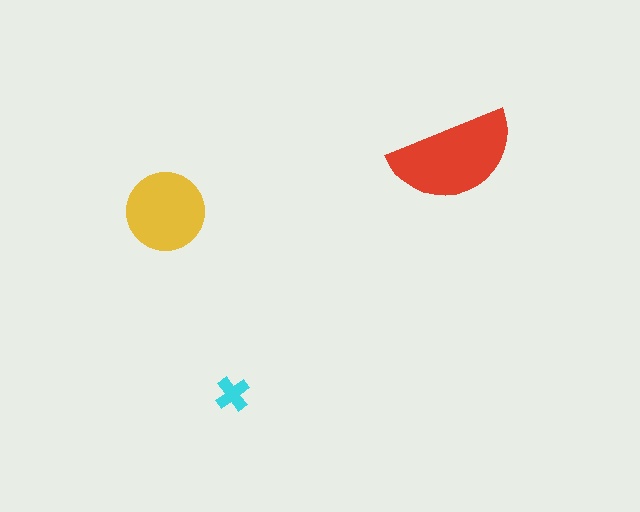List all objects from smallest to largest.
The cyan cross, the yellow circle, the red semicircle.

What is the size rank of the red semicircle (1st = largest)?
1st.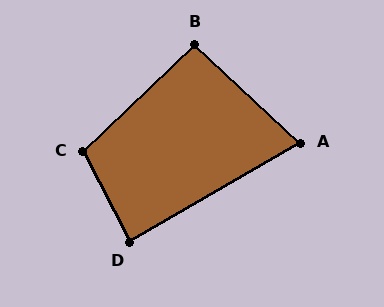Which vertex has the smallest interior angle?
A, at approximately 73 degrees.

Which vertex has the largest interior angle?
C, at approximately 107 degrees.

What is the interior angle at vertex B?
Approximately 93 degrees (approximately right).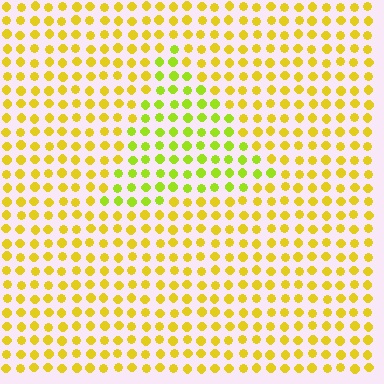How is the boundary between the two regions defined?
The boundary is defined purely by a slight shift in hue (about 29 degrees). Spacing, size, and orientation are identical on both sides.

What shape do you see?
I see a triangle.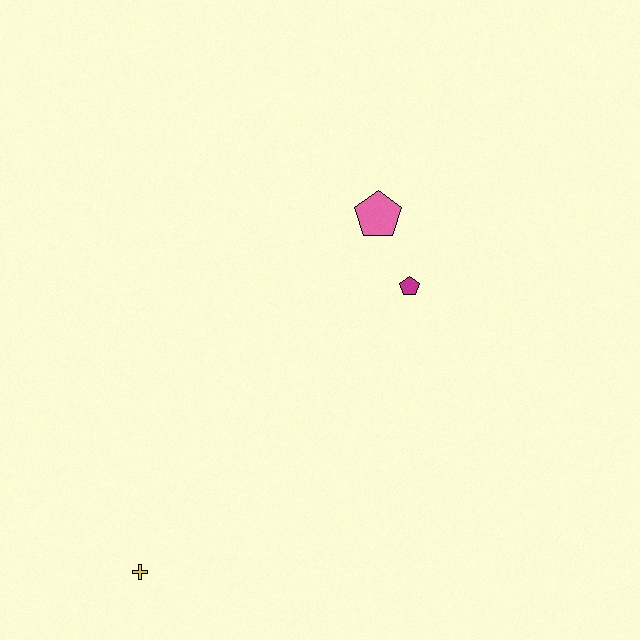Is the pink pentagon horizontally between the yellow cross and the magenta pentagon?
Yes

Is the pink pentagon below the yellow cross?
No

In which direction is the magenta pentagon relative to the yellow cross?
The magenta pentagon is above the yellow cross.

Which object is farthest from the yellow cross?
The pink pentagon is farthest from the yellow cross.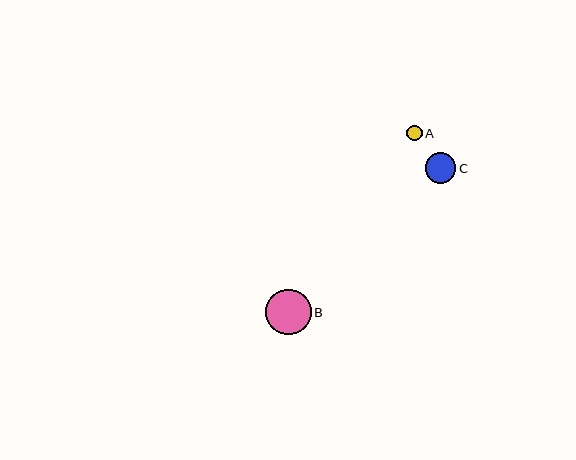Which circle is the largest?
Circle B is the largest with a size of approximately 45 pixels.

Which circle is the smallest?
Circle A is the smallest with a size of approximately 16 pixels.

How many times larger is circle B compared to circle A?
Circle B is approximately 2.9 times the size of circle A.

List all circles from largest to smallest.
From largest to smallest: B, C, A.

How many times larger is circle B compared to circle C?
Circle B is approximately 1.5 times the size of circle C.